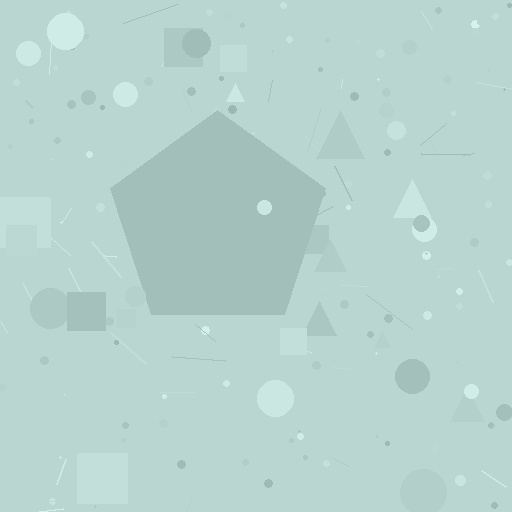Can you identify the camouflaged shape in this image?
The camouflaged shape is a pentagon.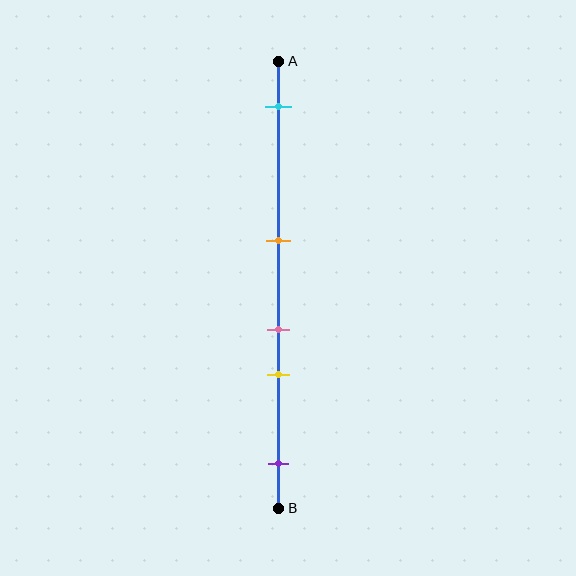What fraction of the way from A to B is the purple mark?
The purple mark is approximately 90% (0.9) of the way from A to B.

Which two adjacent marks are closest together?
The pink and yellow marks are the closest adjacent pair.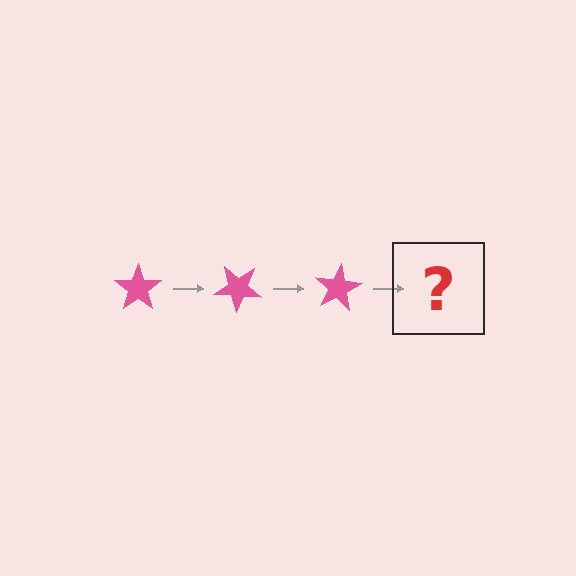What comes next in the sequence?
The next element should be a pink star rotated 120 degrees.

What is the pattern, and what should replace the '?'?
The pattern is that the star rotates 40 degrees each step. The '?' should be a pink star rotated 120 degrees.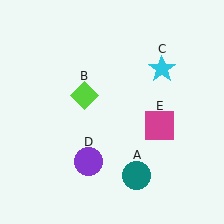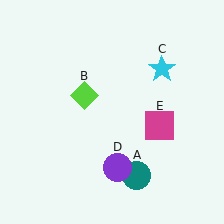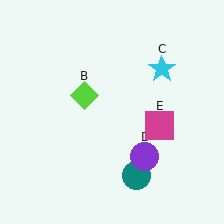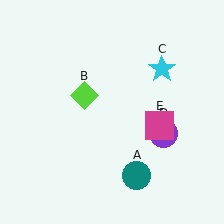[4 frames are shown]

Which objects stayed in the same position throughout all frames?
Teal circle (object A) and lime diamond (object B) and cyan star (object C) and magenta square (object E) remained stationary.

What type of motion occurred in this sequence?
The purple circle (object D) rotated counterclockwise around the center of the scene.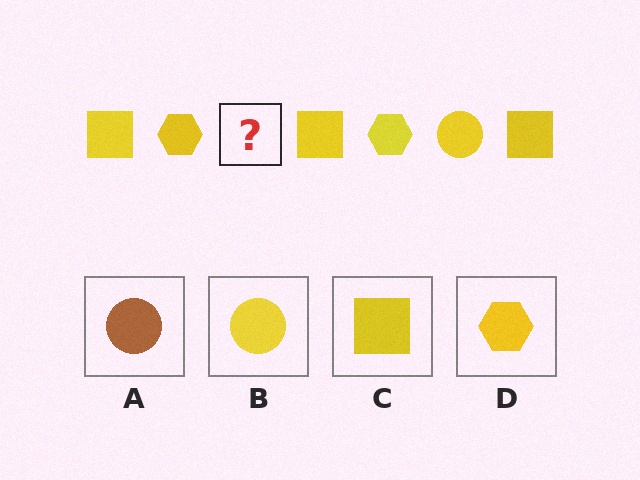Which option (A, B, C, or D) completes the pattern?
B.